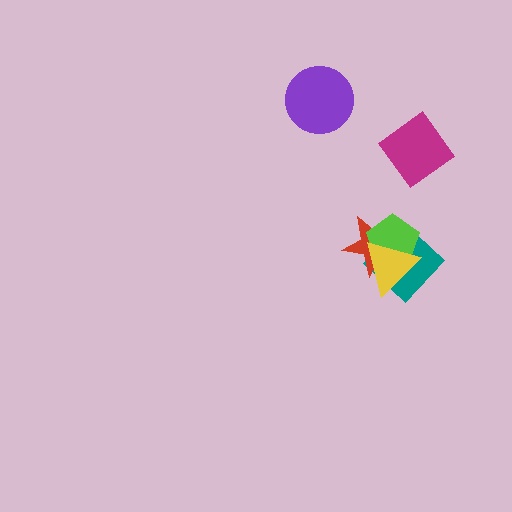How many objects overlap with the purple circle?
0 objects overlap with the purple circle.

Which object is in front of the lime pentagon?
The yellow triangle is in front of the lime pentagon.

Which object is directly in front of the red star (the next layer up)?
The lime pentagon is directly in front of the red star.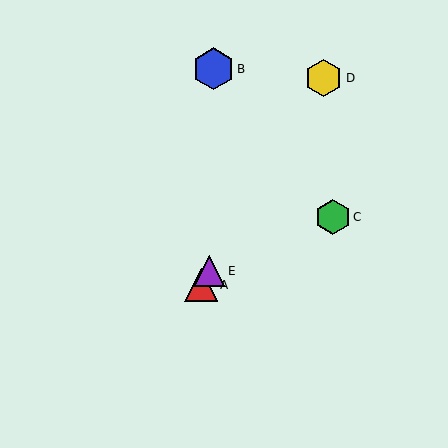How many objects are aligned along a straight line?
3 objects (A, D, E) are aligned along a straight line.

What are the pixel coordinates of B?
Object B is at (213, 69).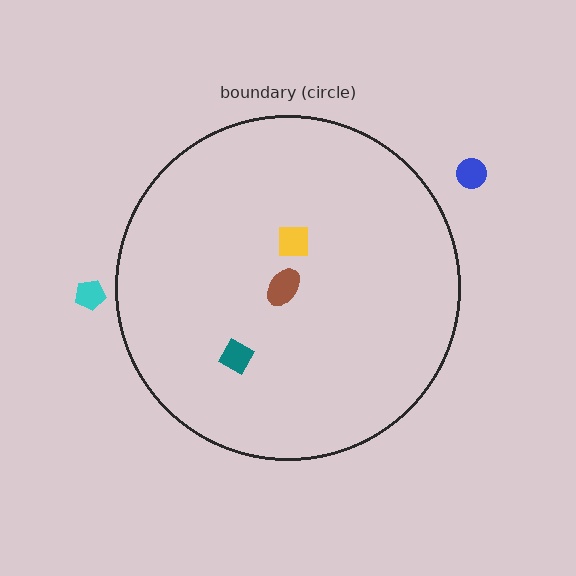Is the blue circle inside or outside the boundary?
Outside.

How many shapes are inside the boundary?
3 inside, 2 outside.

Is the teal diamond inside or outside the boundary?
Inside.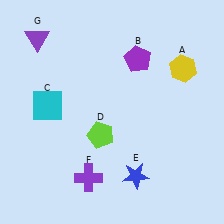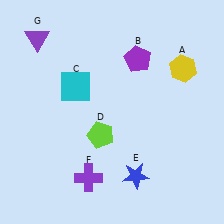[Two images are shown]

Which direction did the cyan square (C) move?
The cyan square (C) moved right.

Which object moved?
The cyan square (C) moved right.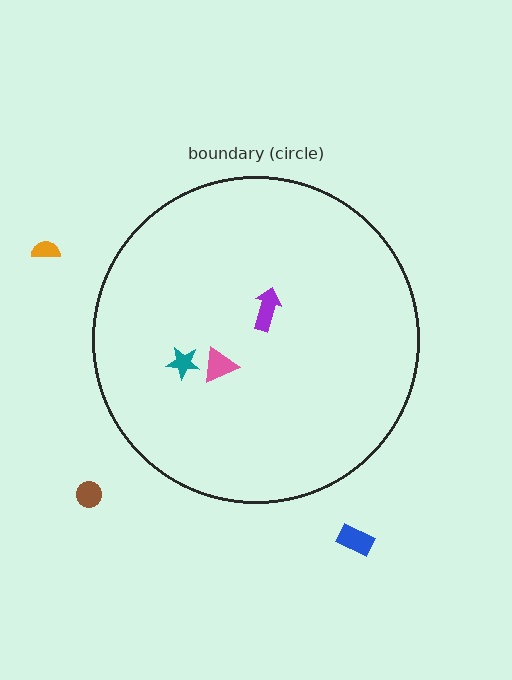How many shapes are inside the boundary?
3 inside, 3 outside.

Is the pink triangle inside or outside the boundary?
Inside.